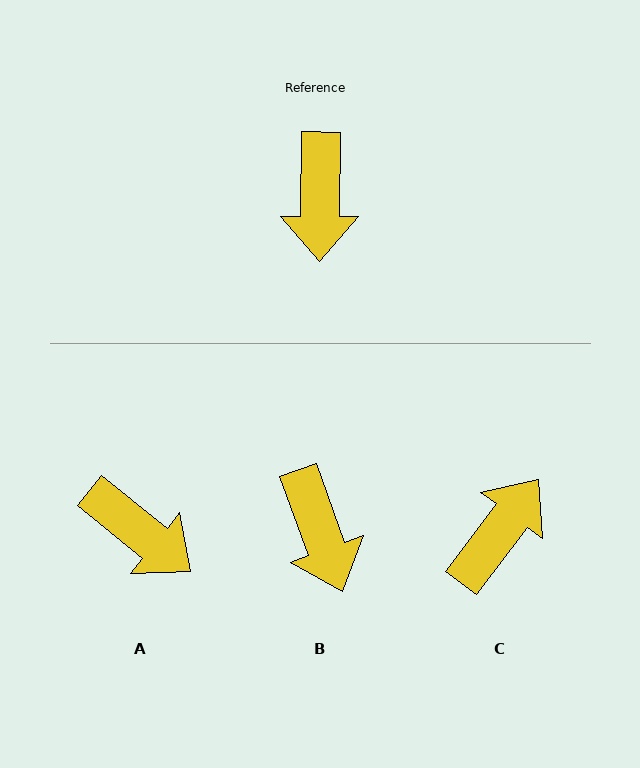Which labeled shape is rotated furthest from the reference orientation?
C, about 144 degrees away.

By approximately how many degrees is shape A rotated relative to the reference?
Approximately 52 degrees counter-clockwise.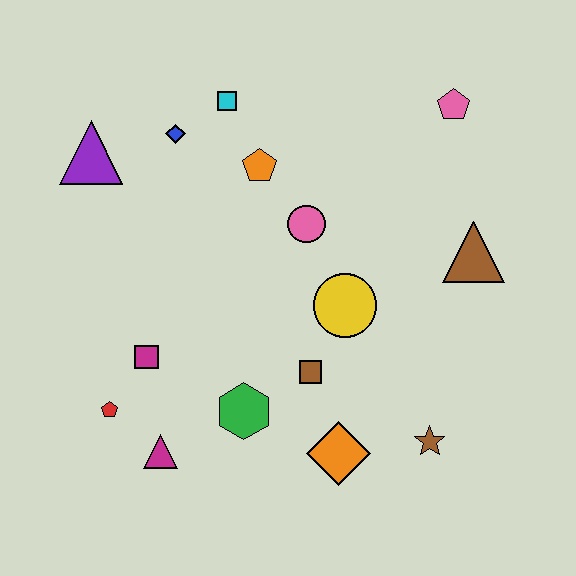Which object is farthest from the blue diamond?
The brown star is farthest from the blue diamond.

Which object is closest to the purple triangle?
The blue diamond is closest to the purple triangle.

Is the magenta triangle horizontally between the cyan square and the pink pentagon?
No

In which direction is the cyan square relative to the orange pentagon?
The cyan square is above the orange pentagon.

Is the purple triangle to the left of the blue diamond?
Yes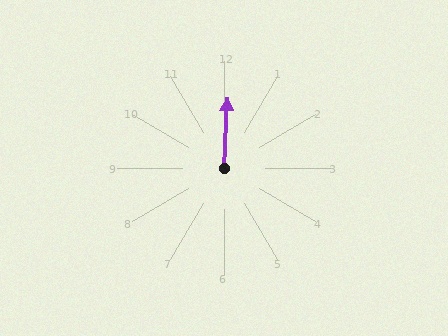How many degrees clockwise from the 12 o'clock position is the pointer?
Approximately 3 degrees.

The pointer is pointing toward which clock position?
Roughly 12 o'clock.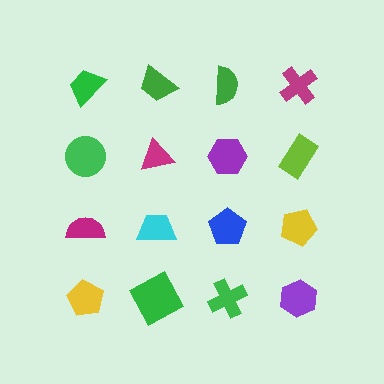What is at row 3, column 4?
A yellow pentagon.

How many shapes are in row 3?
4 shapes.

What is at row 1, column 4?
A magenta cross.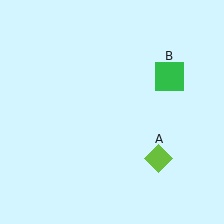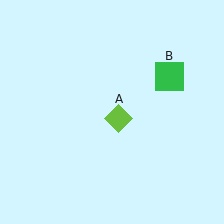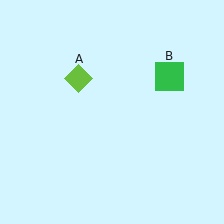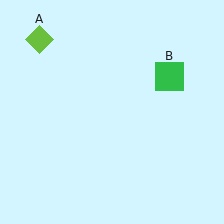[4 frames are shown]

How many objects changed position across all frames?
1 object changed position: lime diamond (object A).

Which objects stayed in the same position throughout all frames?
Green square (object B) remained stationary.